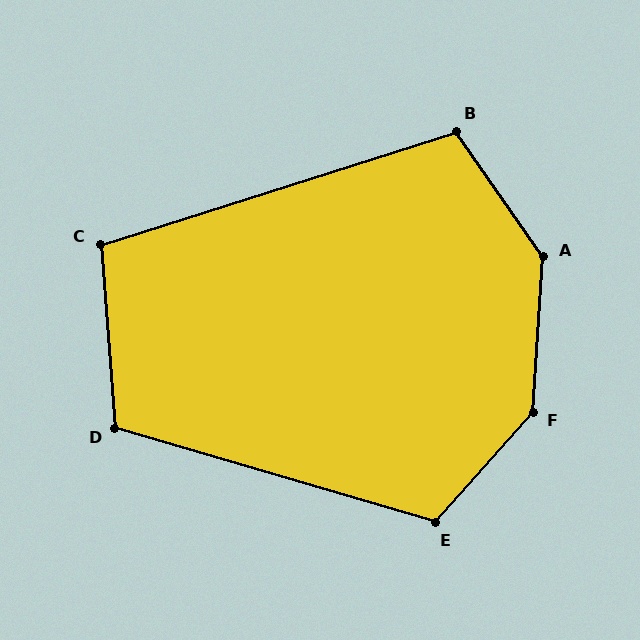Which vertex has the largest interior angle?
F, at approximately 142 degrees.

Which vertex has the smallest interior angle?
C, at approximately 103 degrees.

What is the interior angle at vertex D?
Approximately 111 degrees (obtuse).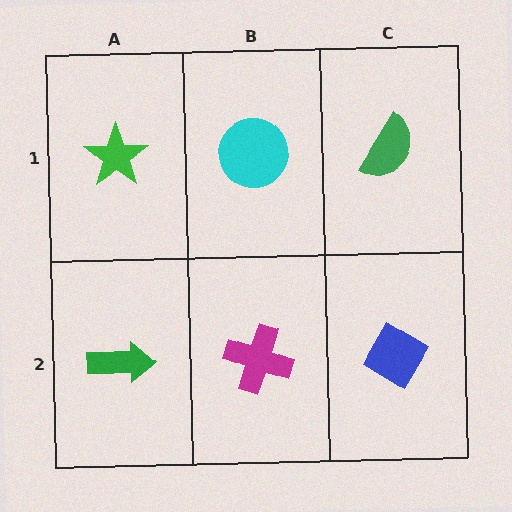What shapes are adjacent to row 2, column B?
A cyan circle (row 1, column B), a green arrow (row 2, column A), a blue diamond (row 2, column C).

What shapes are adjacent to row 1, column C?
A blue diamond (row 2, column C), a cyan circle (row 1, column B).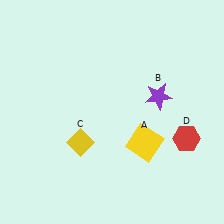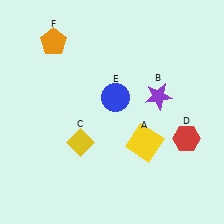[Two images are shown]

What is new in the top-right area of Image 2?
A blue circle (E) was added in the top-right area of Image 2.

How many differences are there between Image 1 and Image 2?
There are 2 differences between the two images.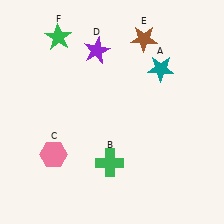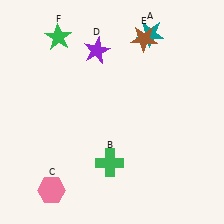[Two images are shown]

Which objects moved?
The objects that moved are: the teal star (A), the pink hexagon (C).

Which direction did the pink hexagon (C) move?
The pink hexagon (C) moved down.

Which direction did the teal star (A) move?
The teal star (A) moved up.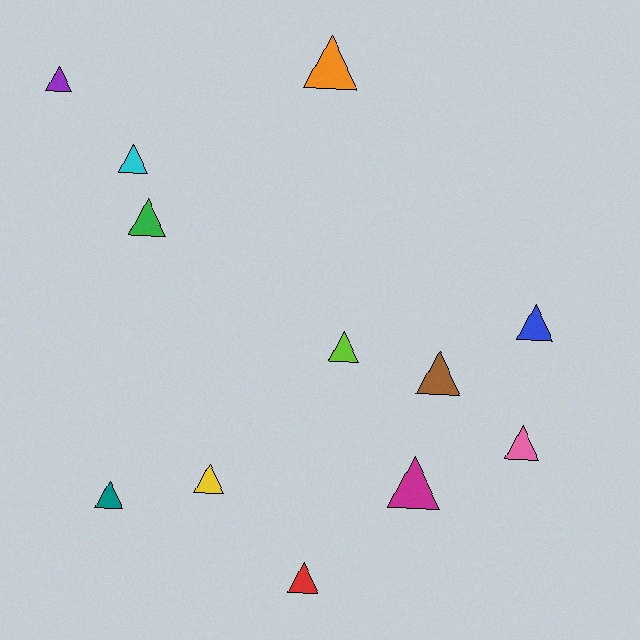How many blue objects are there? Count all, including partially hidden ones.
There is 1 blue object.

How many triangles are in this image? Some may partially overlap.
There are 12 triangles.